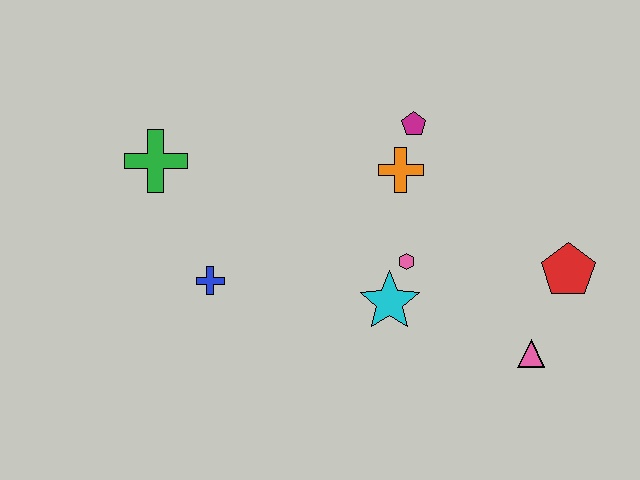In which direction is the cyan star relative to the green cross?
The cyan star is to the right of the green cross.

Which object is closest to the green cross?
The blue cross is closest to the green cross.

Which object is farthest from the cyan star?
The green cross is farthest from the cyan star.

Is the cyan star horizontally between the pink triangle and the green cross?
Yes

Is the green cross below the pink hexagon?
No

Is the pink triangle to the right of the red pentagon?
No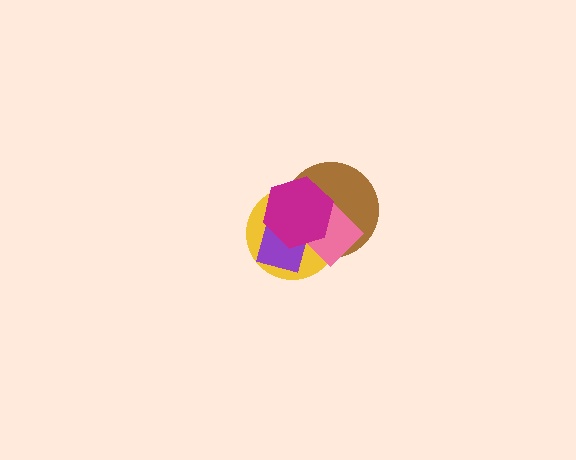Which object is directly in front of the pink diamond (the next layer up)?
The purple diamond is directly in front of the pink diamond.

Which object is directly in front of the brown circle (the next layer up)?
The yellow circle is directly in front of the brown circle.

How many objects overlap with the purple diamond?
4 objects overlap with the purple diamond.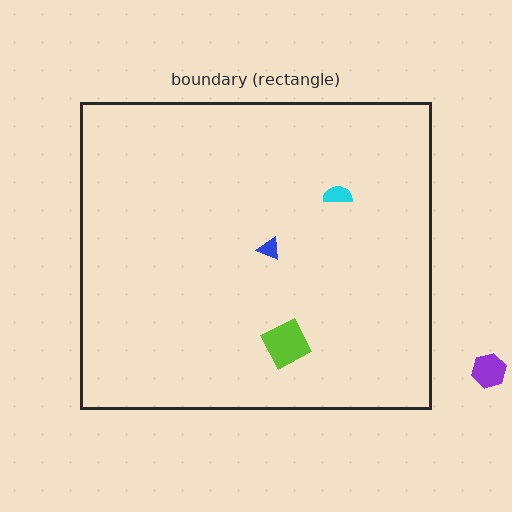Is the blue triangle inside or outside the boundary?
Inside.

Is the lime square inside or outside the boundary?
Inside.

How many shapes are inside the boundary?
3 inside, 1 outside.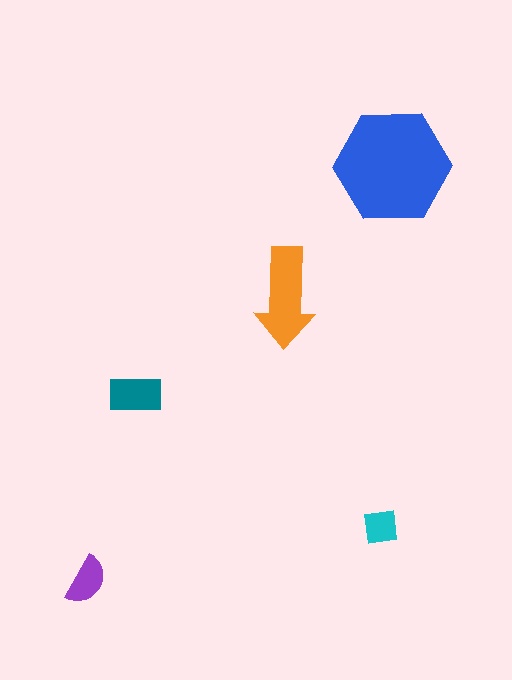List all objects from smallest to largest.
The cyan square, the purple semicircle, the teal rectangle, the orange arrow, the blue hexagon.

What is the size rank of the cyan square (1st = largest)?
5th.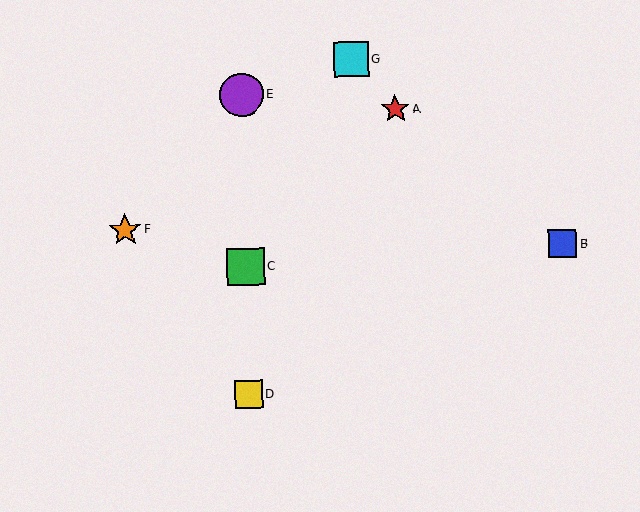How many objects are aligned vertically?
3 objects (C, D, E) are aligned vertically.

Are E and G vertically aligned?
No, E is at x≈242 and G is at x≈351.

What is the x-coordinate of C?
Object C is at x≈246.